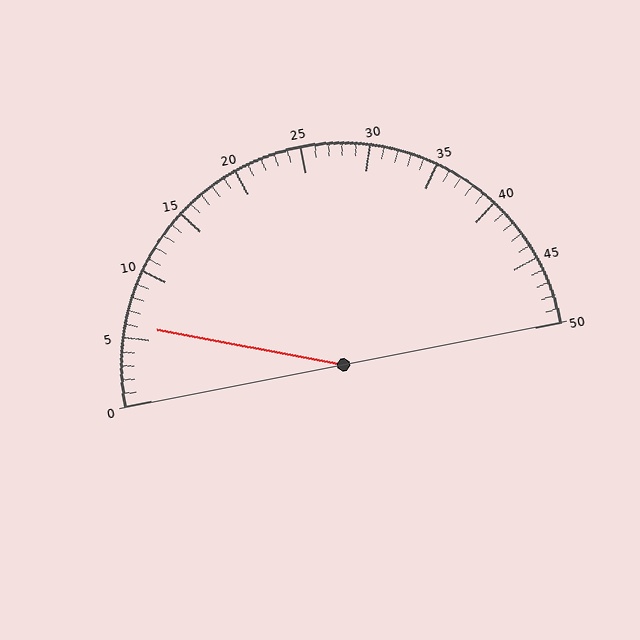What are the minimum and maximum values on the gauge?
The gauge ranges from 0 to 50.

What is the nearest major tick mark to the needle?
The nearest major tick mark is 5.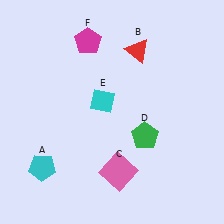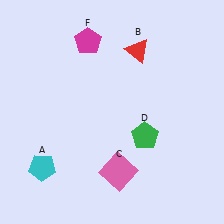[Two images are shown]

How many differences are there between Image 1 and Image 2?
There is 1 difference between the two images.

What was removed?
The cyan diamond (E) was removed in Image 2.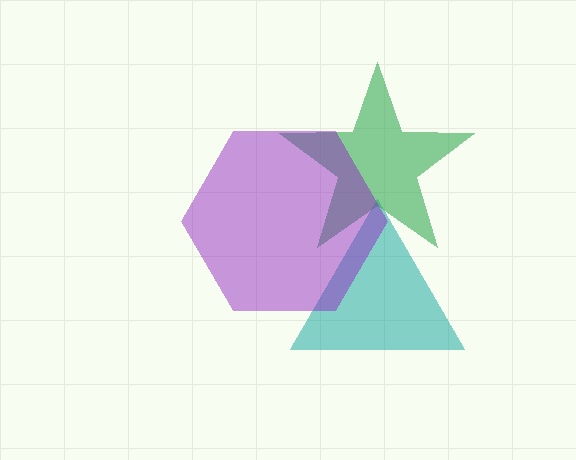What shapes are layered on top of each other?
The layered shapes are: a teal triangle, a green star, a purple hexagon.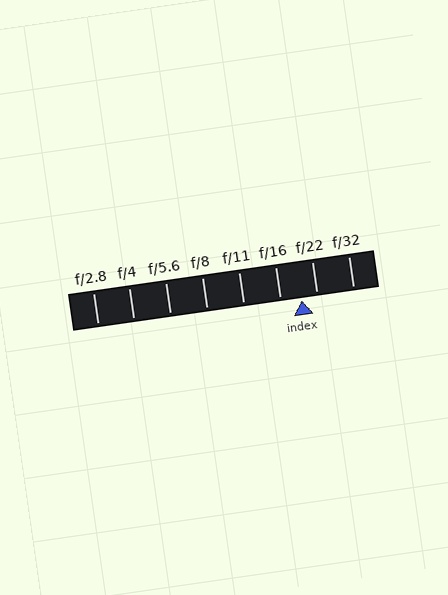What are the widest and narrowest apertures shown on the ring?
The widest aperture shown is f/2.8 and the narrowest is f/32.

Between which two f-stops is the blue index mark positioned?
The index mark is between f/16 and f/22.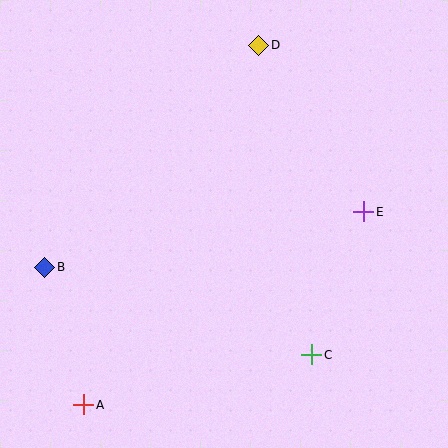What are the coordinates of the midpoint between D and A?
The midpoint between D and A is at (171, 225).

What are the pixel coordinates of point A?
Point A is at (84, 405).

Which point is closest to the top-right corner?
Point D is closest to the top-right corner.